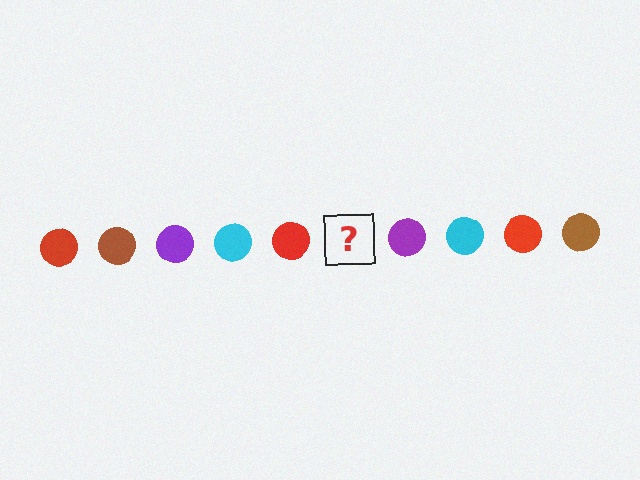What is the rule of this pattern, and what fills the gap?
The rule is that the pattern cycles through red, brown, purple, cyan circles. The gap should be filled with a brown circle.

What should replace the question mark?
The question mark should be replaced with a brown circle.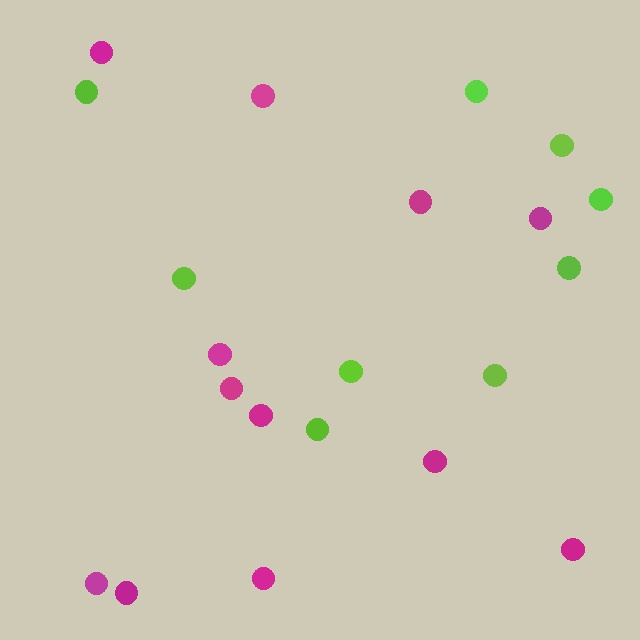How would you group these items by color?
There are 2 groups: one group of magenta circles (12) and one group of lime circles (9).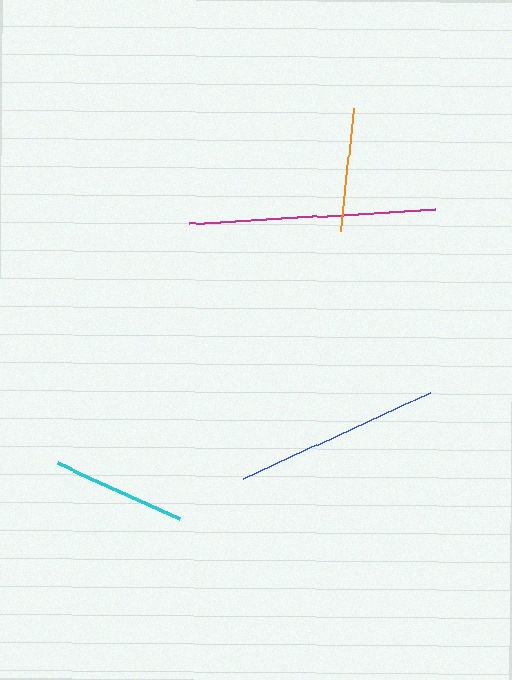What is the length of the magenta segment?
The magenta segment is approximately 247 pixels long.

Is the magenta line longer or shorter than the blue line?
The magenta line is longer than the blue line.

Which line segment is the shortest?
The orange line is the shortest at approximately 123 pixels.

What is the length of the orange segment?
The orange segment is approximately 123 pixels long.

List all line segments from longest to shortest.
From longest to shortest: magenta, blue, cyan, orange.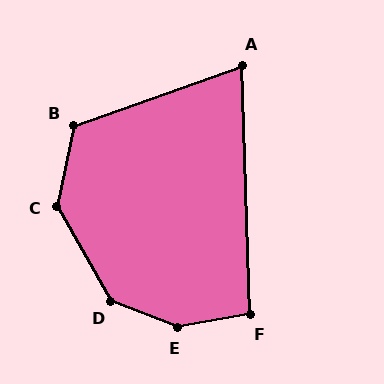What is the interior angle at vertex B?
Approximately 121 degrees (obtuse).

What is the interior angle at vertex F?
Approximately 98 degrees (obtuse).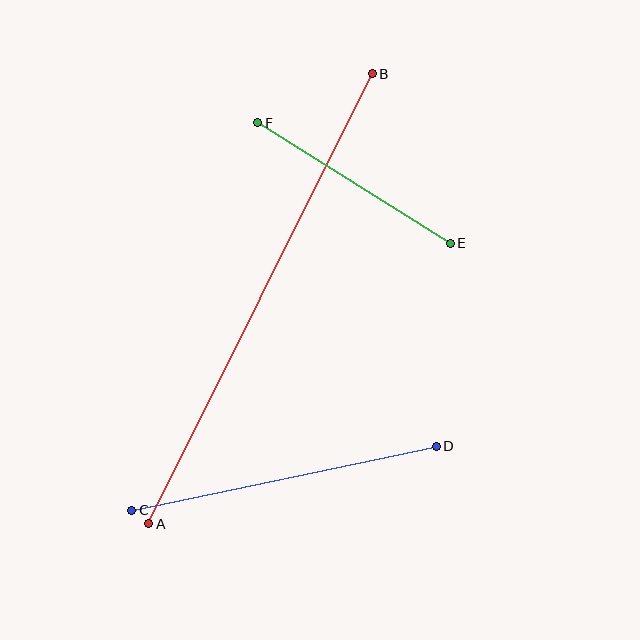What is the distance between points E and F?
The distance is approximately 227 pixels.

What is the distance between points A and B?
The distance is approximately 502 pixels.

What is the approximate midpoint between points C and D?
The midpoint is at approximately (284, 478) pixels.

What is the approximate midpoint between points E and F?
The midpoint is at approximately (354, 183) pixels.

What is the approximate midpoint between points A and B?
The midpoint is at approximately (260, 299) pixels.